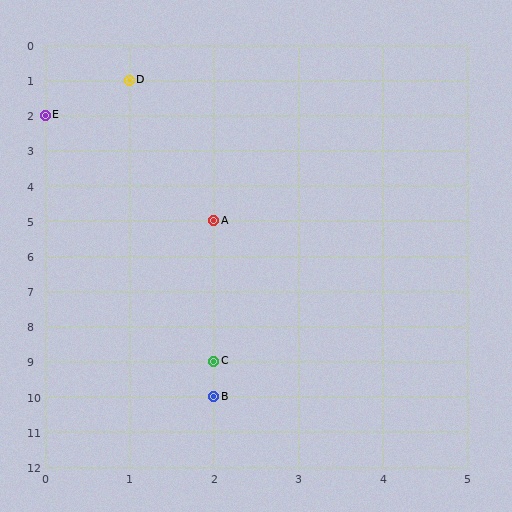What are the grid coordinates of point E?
Point E is at grid coordinates (0, 2).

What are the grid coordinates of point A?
Point A is at grid coordinates (2, 5).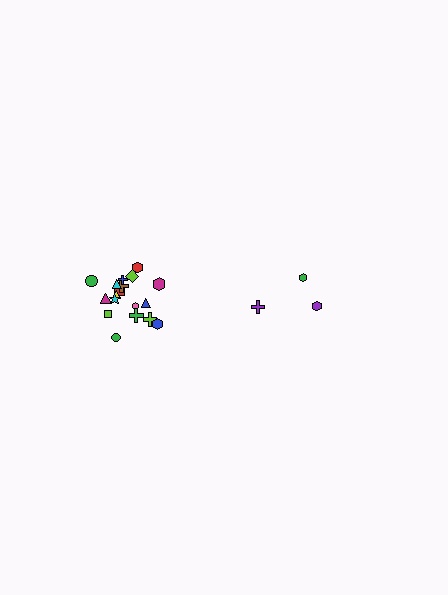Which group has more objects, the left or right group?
The left group.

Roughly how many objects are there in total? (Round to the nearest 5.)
Roughly 20 objects in total.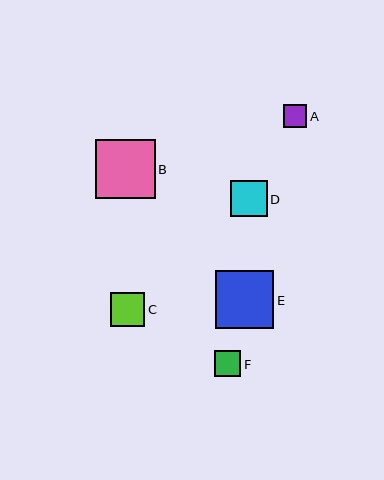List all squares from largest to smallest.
From largest to smallest: B, E, D, C, F, A.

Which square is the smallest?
Square A is the smallest with a size of approximately 23 pixels.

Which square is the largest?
Square B is the largest with a size of approximately 59 pixels.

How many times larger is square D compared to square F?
Square D is approximately 1.4 times the size of square F.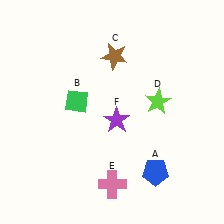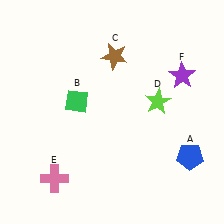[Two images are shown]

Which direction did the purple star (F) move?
The purple star (F) moved right.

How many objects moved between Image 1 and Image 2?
3 objects moved between the two images.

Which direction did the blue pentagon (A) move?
The blue pentagon (A) moved right.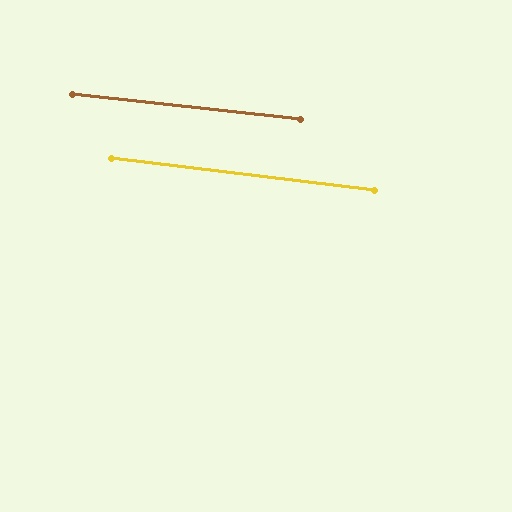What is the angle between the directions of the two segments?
Approximately 1 degree.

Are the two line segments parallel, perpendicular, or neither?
Parallel — their directions differ by only 0.7°.